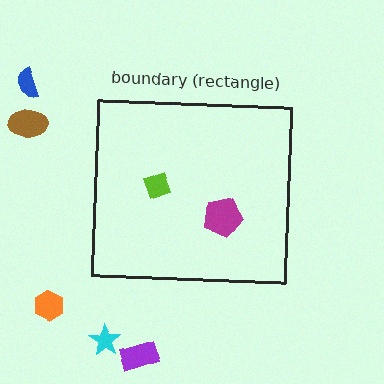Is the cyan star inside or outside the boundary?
Outside.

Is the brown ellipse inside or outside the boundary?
Outside.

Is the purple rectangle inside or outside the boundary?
Outside.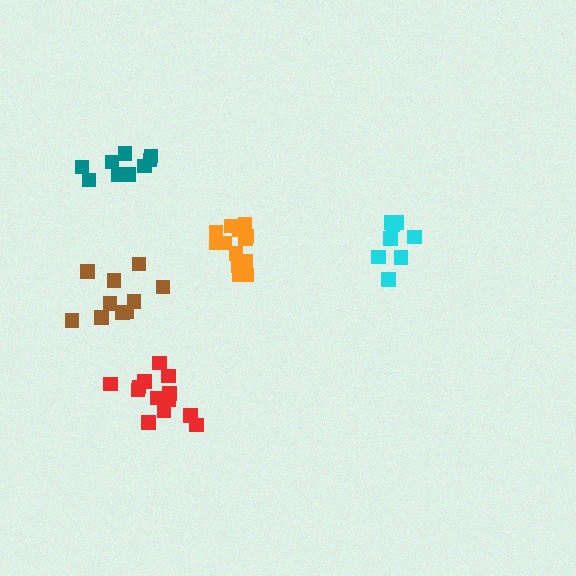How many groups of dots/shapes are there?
There are 5 groups.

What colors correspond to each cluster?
The clusters are colored: teal, red, orange, brown, cyan.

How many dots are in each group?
Group 1: 9 dots, Group 2: 13 dots, Group 3: 14 dots, Group 4: 10 dots, Group 5: 8 dots (54 total).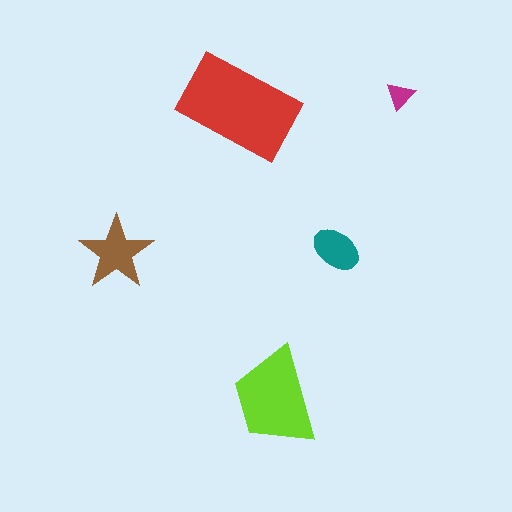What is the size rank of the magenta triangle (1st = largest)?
5th.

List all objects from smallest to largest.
The magenta triangle, the teal ellipse, the brown star, the lime trapezoid, the red rectangle.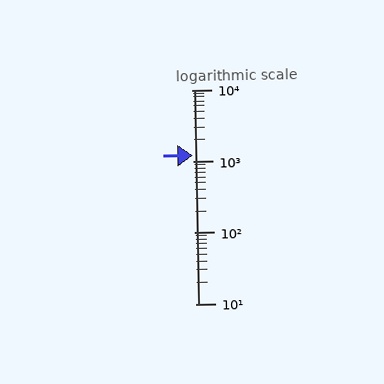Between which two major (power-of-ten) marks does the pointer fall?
The pointer is between 1000 and 10000.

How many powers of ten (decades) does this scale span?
The scale spans 3 decades, from 10 to 10000.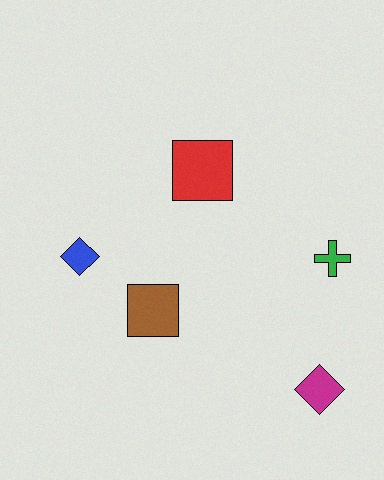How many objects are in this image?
There are 5 objects.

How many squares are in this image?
There are 2 squares.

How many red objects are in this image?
There is 1 red object.